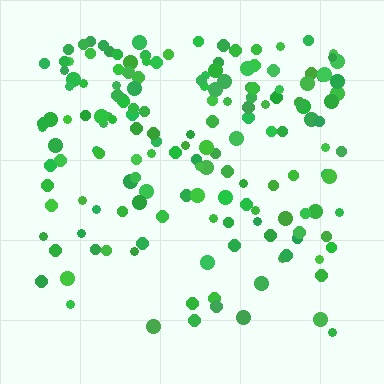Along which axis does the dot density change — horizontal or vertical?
Vertical.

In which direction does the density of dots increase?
From bottom to top, with the top side densest.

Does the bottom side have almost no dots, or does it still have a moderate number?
Still a moderate number, just noticeably fewer than the top.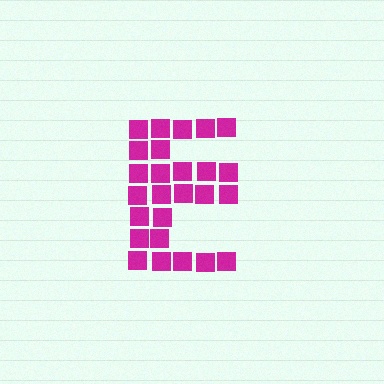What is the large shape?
The large shape is the letter E.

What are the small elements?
The small elements are squares.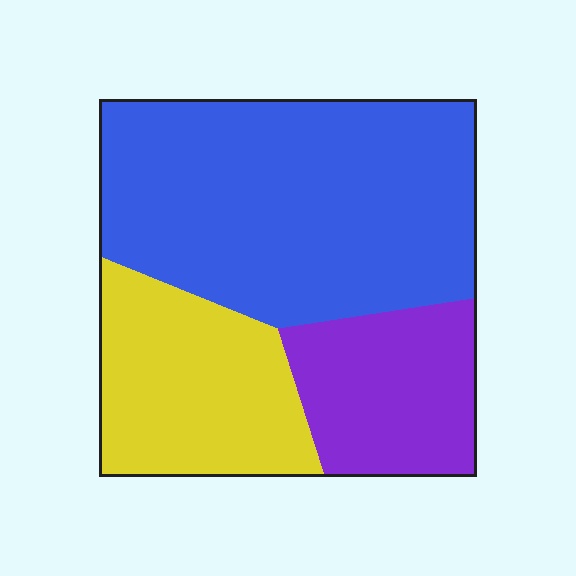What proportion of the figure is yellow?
Yellow covers about 25% of the figure.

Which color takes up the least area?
Purple, at roughly 20%.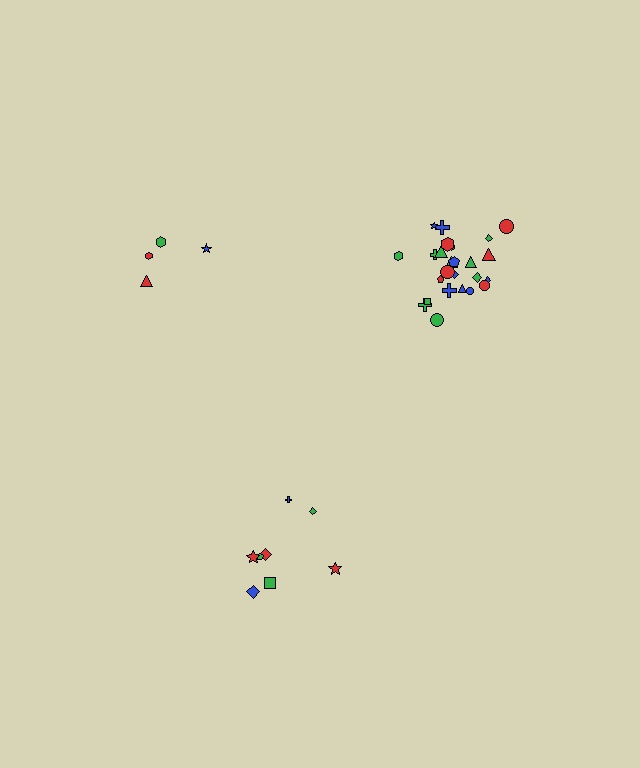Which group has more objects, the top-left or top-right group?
The top-right group.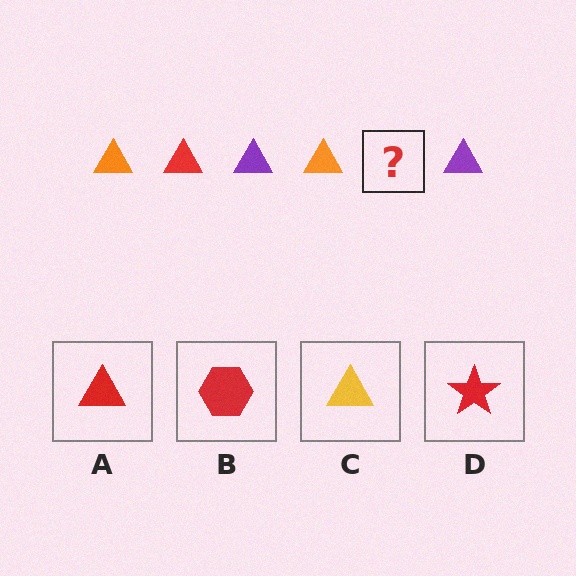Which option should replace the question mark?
Option A.